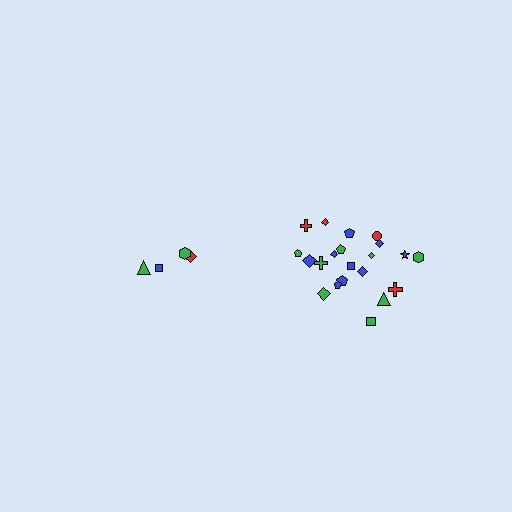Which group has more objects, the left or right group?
The right group.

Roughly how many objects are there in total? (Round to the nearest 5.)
Roughly 25 objects in total.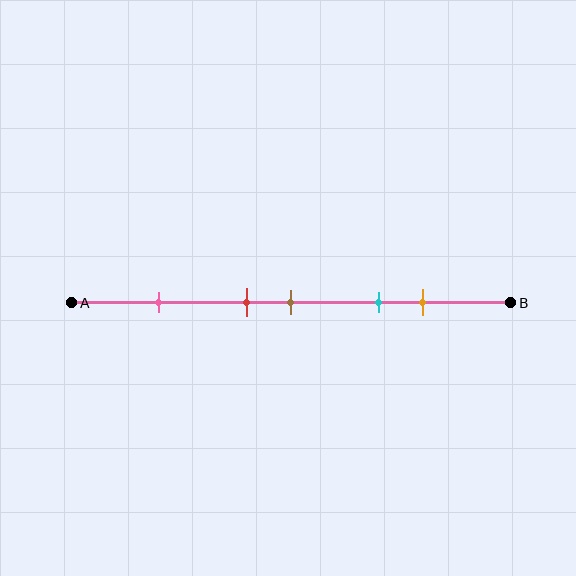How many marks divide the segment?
There are 5 marks dividing the segment.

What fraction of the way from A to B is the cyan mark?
The cyan mark is approximately 70% (0.7) of the way from A to B.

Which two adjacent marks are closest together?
The red and brown marks are the closest adjacent pair.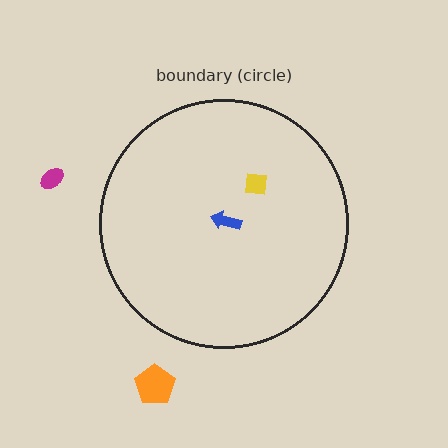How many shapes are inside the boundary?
2 inside, 2 outside.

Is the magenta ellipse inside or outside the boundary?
Outside.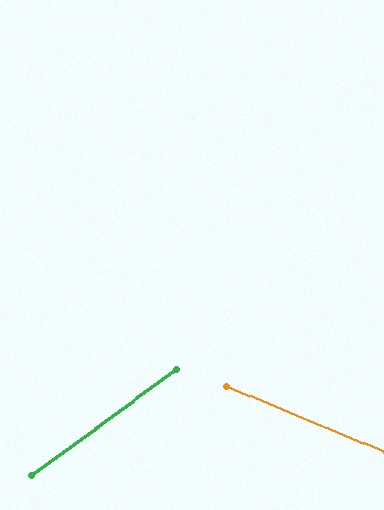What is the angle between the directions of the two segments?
Approximately 59 degrees.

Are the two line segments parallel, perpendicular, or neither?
Neither parallel nor perpendicular — they differ by about 59°.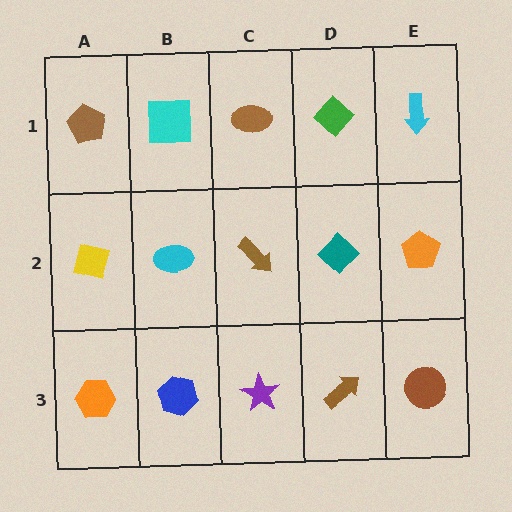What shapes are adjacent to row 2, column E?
A cyan arrow (row 1, column E), a brown circle (row 3, column E), a teal diamond (row 2, column D).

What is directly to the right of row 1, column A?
A cyan square.